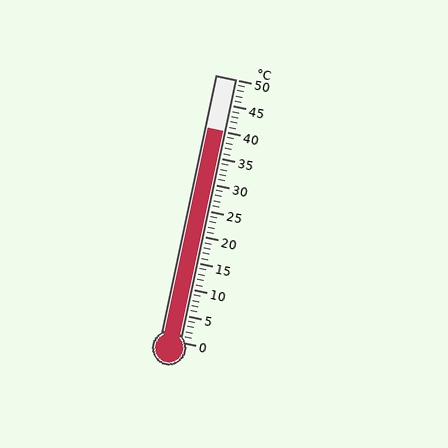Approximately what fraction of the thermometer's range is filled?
The thermometer is filled to approximately 80% of its range.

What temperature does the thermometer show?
The thermometer shows approximately 40°C.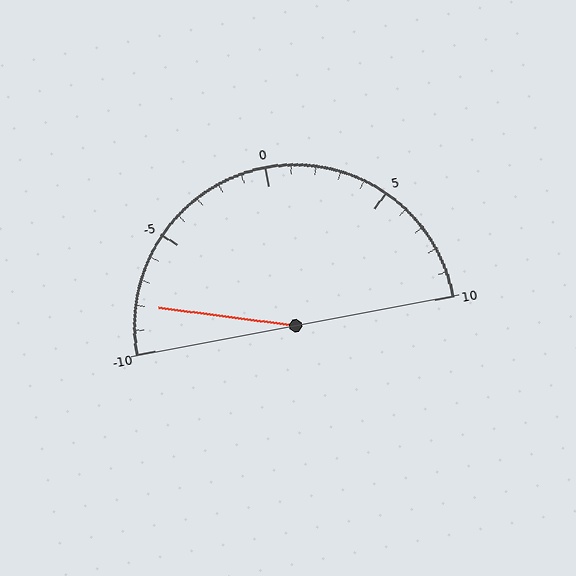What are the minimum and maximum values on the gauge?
The gauge ranges from -10 to 10.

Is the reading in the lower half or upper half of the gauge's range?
The reading is in the lower half of the range (-10 to 10).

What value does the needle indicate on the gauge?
The needle indicates approximately -8.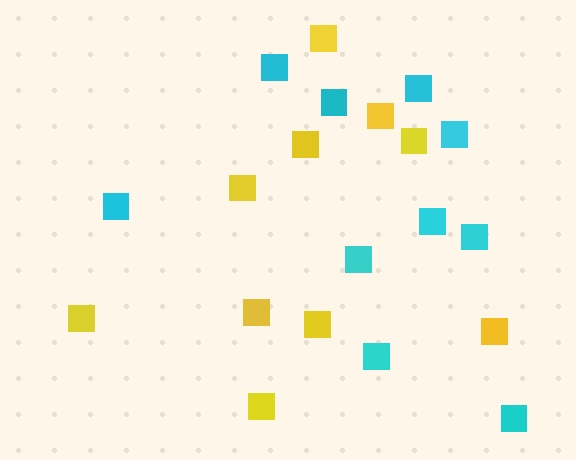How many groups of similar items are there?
There are 2 groups: one group of yellow squares (10) and one group of cyan squares (10).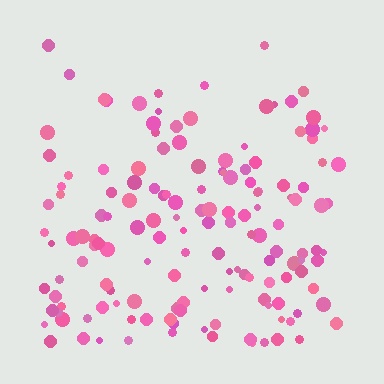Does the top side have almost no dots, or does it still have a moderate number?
Still a moderate number, just noticeably fewer than the bottom.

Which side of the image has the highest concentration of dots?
The bottom.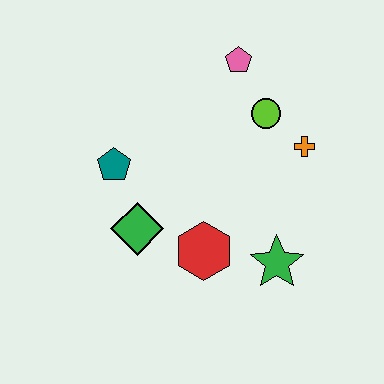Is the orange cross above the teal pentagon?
Yes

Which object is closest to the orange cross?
The lime circle is closest to the orange cross.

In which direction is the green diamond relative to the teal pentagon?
The green diamond is below the teal pentagon.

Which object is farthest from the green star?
The pink pentagon is farthest from the green star.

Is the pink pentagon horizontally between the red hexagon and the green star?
Yes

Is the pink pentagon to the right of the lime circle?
No